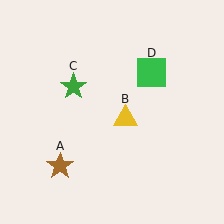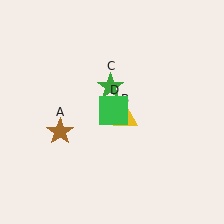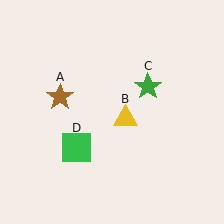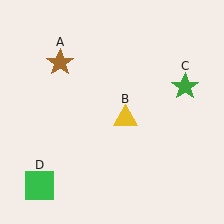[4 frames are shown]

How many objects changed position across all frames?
3 objects changed position: brown star (object A), green star (object C), green square (object D).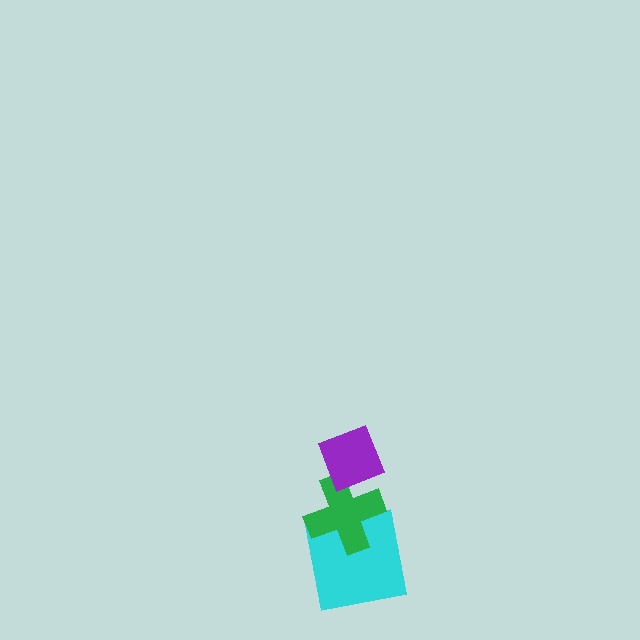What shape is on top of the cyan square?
The green cross is on top of the cyan square.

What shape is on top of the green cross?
The purple diamond is on top of the green cross.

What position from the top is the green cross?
The green cross is 2nd from the top.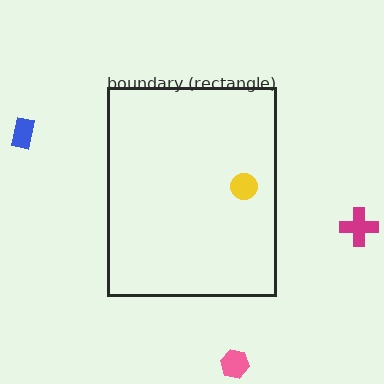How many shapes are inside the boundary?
1 inside, 3 outside.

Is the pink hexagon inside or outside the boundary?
Outside.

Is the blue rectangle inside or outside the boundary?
Outside.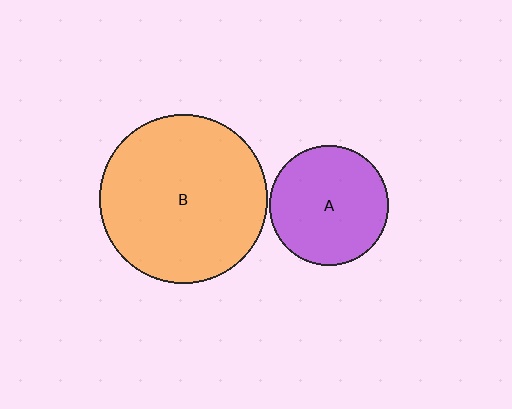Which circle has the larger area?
Circle B (orange).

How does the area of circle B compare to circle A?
Approximately 2.0 times.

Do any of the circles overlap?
No, none of the circles overlap.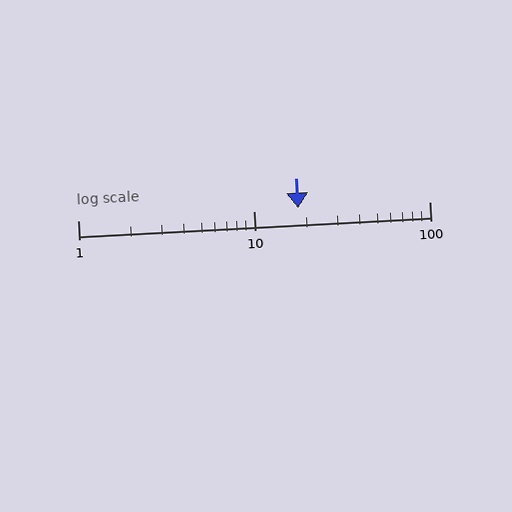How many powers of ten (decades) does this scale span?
The scale spans 2 decades, from 1 to 100.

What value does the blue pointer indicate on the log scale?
The pointer indicates approximately 18.